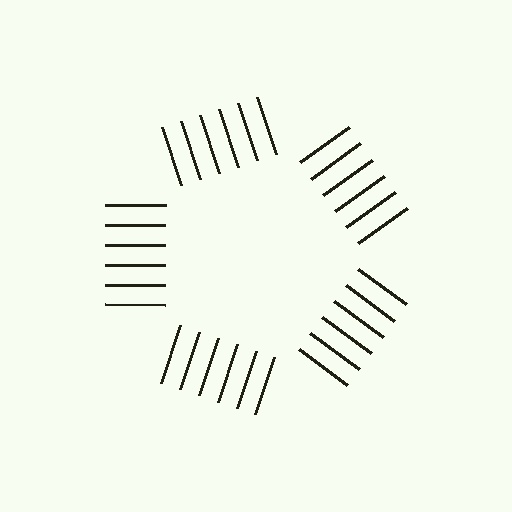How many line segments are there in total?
30 — 6 along each of the 5 edges.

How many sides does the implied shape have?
5 sides — the line-ends trace a pentagon.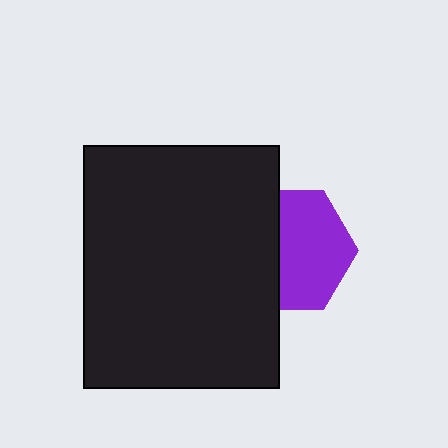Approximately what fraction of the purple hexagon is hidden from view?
Roughly 40% of the purple hexagon is hidden behind the black rectangle.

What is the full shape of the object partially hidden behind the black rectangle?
The partially hidden object is a purple hexagon.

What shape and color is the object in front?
The object in front is a black rectangle.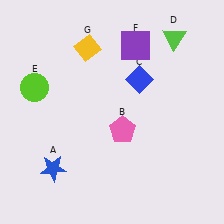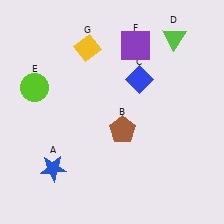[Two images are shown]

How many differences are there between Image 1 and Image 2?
There is 1 difference between the two images.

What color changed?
The pentagon (B) changed from pink in Image 1 to brown in Image 2.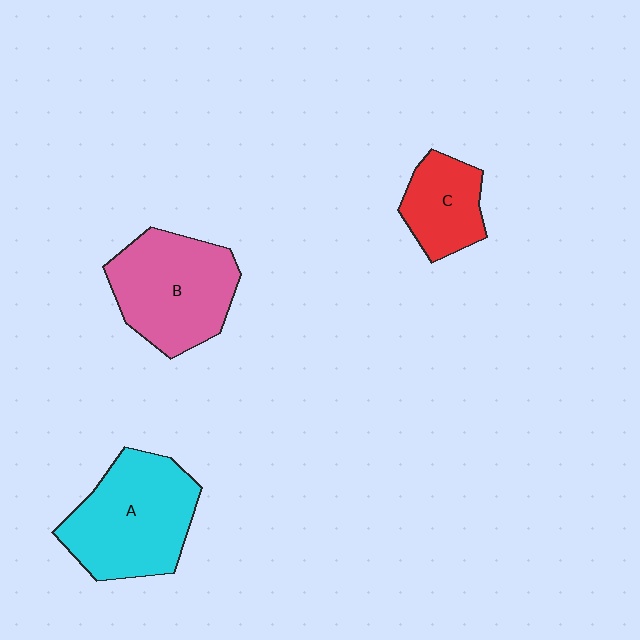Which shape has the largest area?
Shape A (cyan).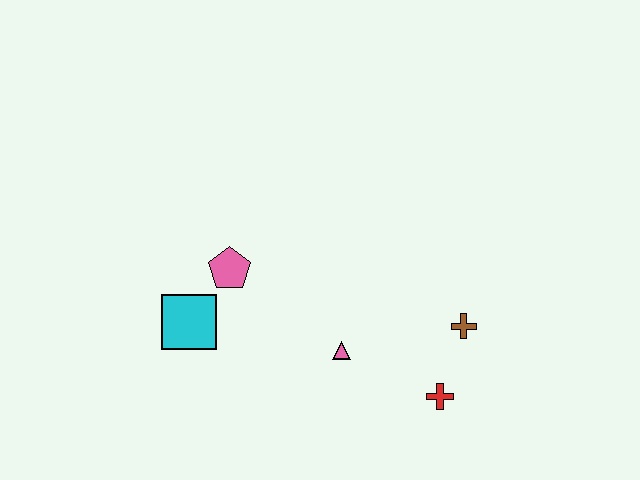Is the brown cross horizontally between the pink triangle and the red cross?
No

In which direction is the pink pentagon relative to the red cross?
The pink pentagon is to the left of the red cross.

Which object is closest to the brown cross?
The red cross is closest to the brown cross.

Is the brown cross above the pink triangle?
Yes